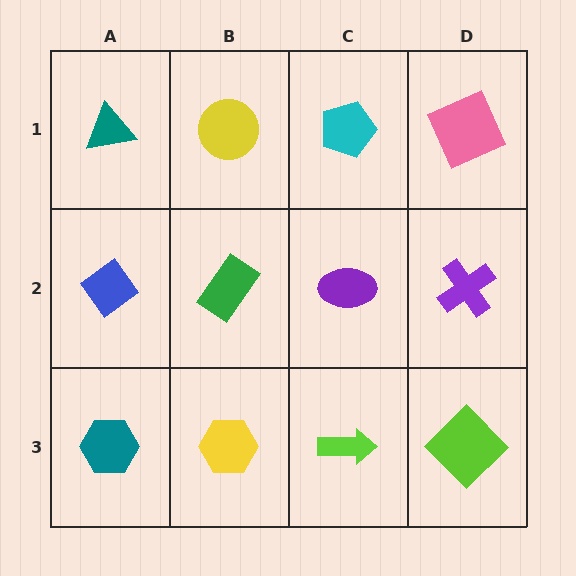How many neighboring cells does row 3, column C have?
3.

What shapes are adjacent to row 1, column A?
A blue diamond (row 2, column A), a yellow circle (row 1, column B).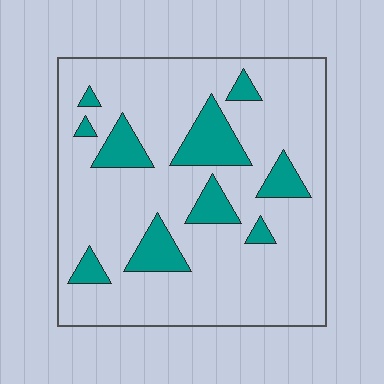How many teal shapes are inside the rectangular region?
10.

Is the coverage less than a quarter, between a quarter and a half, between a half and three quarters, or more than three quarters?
Less than a quarter.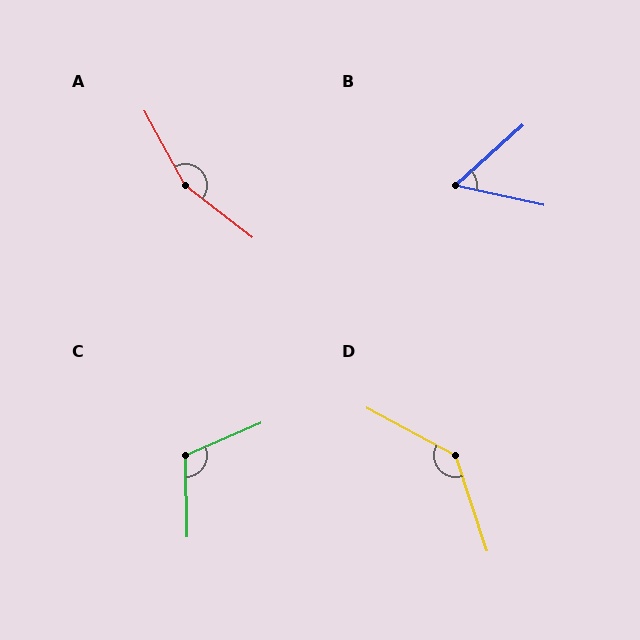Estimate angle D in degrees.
Approximately 136 degrees.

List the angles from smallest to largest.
B (54°), C (112°), D (136°), A (156°).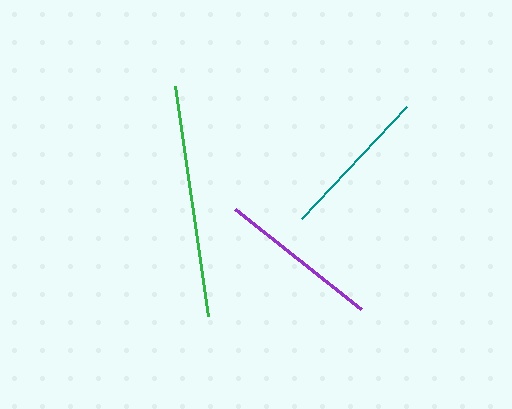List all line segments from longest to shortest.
From longest to shortest: green, purple, teal.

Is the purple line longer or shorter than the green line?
The green line is longer than the purple line.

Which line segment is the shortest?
The teal line is the shortest at approximately 153 pixels.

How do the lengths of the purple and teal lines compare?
The purple and teal lines are approximately the same length.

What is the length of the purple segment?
The purple segment is approximately 160 pixels long.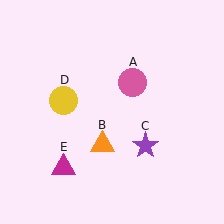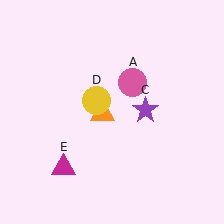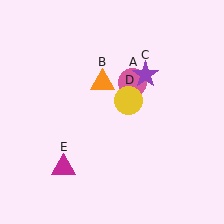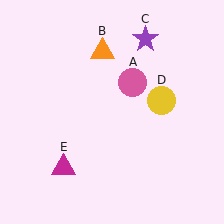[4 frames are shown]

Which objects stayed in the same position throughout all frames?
Pink circle (object A) and magenta triangle (object E) remained stationary.